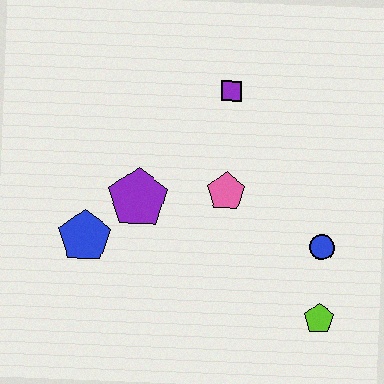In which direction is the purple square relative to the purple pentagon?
The purple square is above the purple pentagon.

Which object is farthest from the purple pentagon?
The lime pentagon is farthest from the purple pentagon.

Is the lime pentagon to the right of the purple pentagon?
Yes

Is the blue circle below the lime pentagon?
No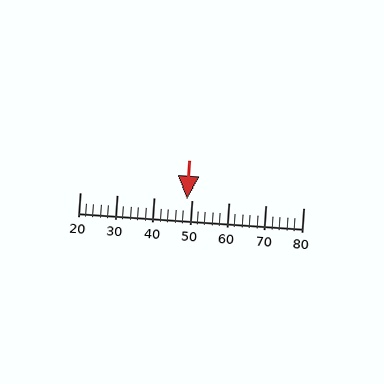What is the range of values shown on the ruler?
The ruler shows values from 20 to 80.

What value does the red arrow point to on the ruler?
The red arrow points to approximately 49.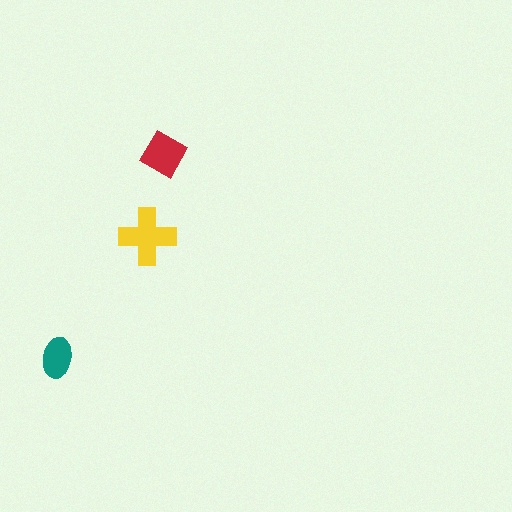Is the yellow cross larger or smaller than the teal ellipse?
Larger.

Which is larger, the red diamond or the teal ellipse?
The red diamond.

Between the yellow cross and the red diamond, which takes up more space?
The yellow cross.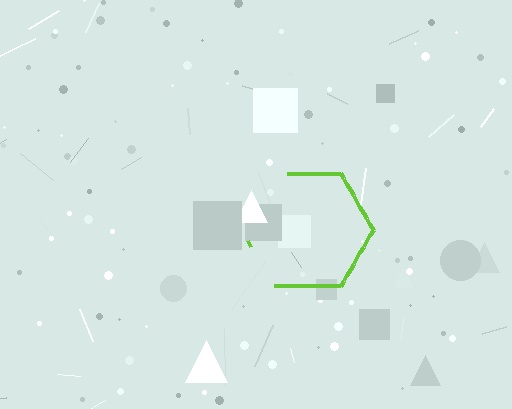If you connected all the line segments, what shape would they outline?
They would outline a hexagon.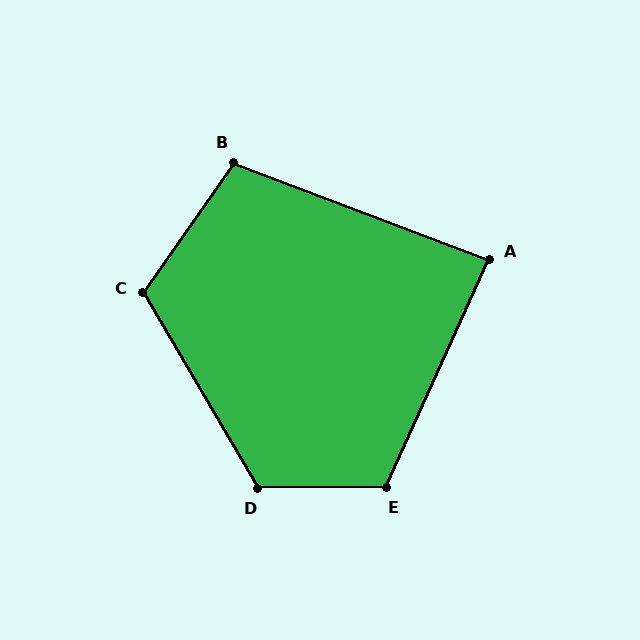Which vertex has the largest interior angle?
D, at approximately 120 degrees.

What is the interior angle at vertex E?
Approximately 115 degrees (obtuse).